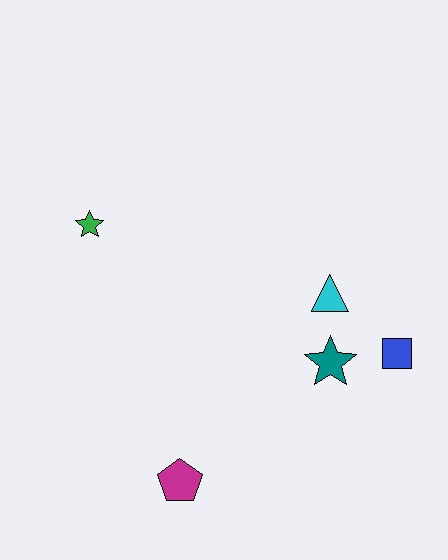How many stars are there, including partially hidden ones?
There are 2 stars.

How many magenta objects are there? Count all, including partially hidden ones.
There is 1 magenta object.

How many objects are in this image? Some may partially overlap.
There are 5 objects.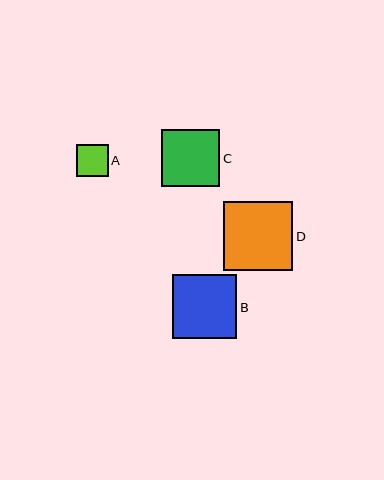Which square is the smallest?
Square A is the smallest with a size of approximately 32 pixels.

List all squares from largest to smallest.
From largest to smallest: D, B, C, A.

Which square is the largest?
Square D is the largest with a size of approximately 69 pixels.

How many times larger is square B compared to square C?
Square B is approximately 1.1 times the size of square C.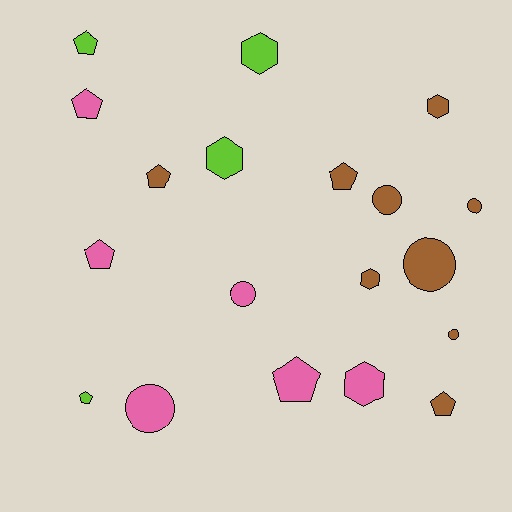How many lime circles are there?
There are no lime circles.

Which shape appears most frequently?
Pentagon, with 8 objects.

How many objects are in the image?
There are 19 objects.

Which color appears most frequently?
Brown, with 9 objects.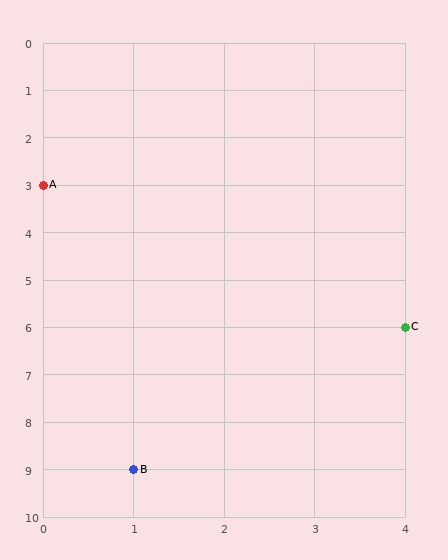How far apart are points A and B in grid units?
Points A and B are 1 column and 6 rows apart (about 6.1 grid units diagonally).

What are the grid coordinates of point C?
Point C is at grid coordinates (4, 6).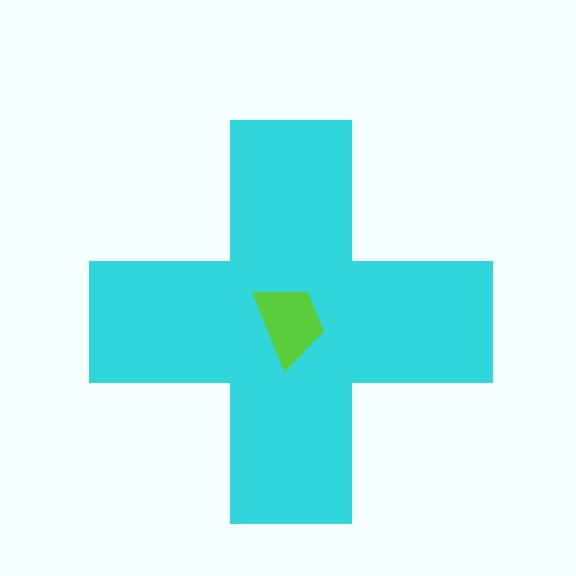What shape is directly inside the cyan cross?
The lime trapezoid.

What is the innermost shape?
The lime trapezoid.